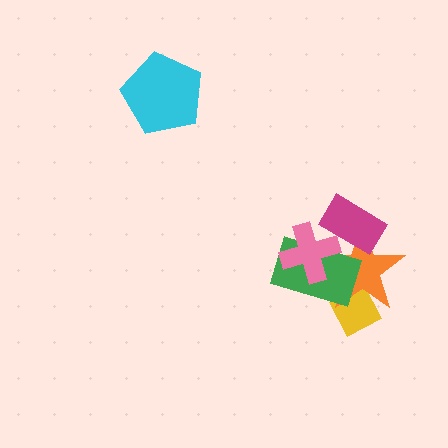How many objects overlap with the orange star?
4 objects overlap with the orange star.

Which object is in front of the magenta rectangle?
The pink cross is in front of the magenta rectangle.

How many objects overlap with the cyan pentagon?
0 objects overlap with the cyan pentagon.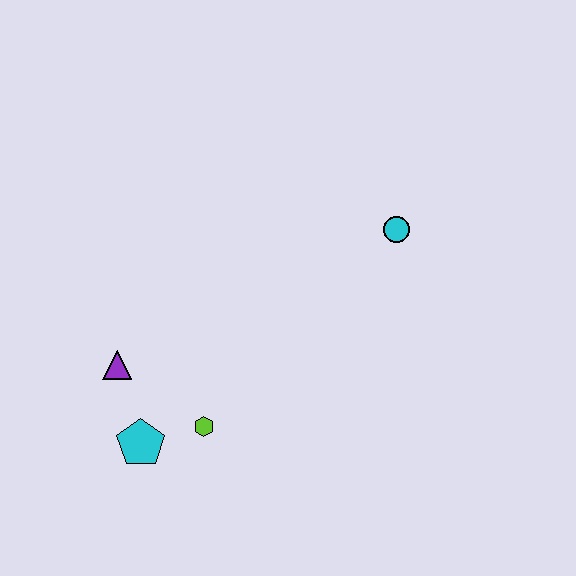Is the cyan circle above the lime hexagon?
Yes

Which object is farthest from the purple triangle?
The cyan circle is farthest from the purple triangle.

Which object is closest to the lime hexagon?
The cyan pentagon is closest to the lime hexagon.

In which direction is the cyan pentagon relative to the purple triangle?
The cyan pentagon is below the purple triangle.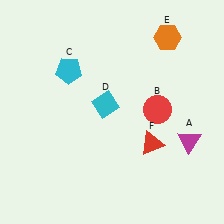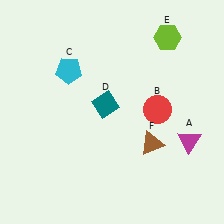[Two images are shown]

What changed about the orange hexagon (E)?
In Image 1, E is orange. In Image 2, it changed to lime.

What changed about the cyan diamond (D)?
In Image 1, D is cyan. In Image 2, it changed to teal.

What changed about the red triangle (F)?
In Image 1, F is red. In Image 2, it changed to brown.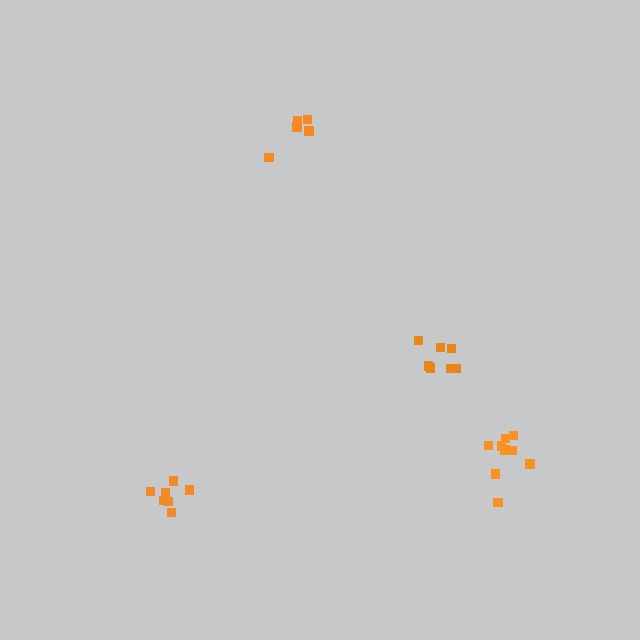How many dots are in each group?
Group 1: 7 dots, Group 2: 10 dots, Group 3: 7 dots, Group 4: 5 dots (29 total).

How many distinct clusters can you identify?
There are 4 distinct clusters.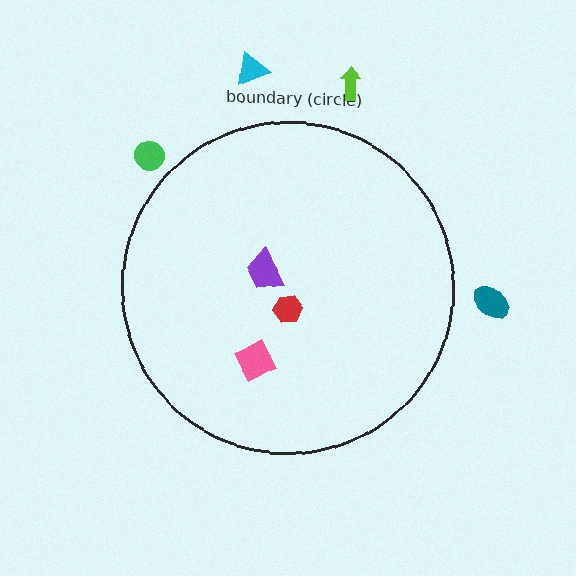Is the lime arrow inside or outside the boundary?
Outside.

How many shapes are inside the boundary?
3 inside, 4 outside.